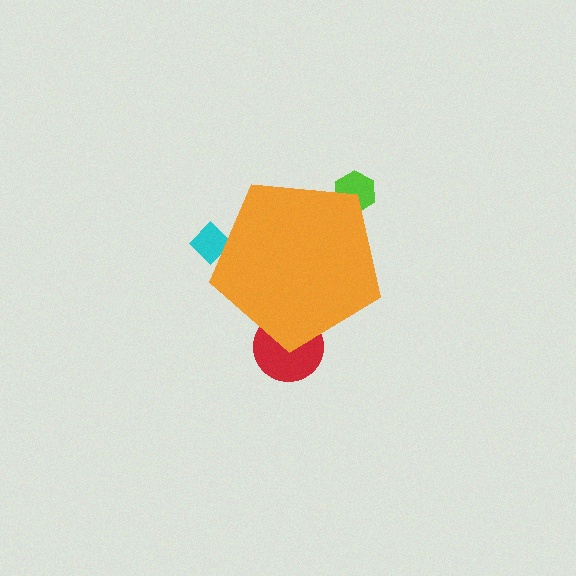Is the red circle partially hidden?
Yes, the red circle is partially hidden behind the orange pentagon.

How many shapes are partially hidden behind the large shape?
3 shapes are partially hidden.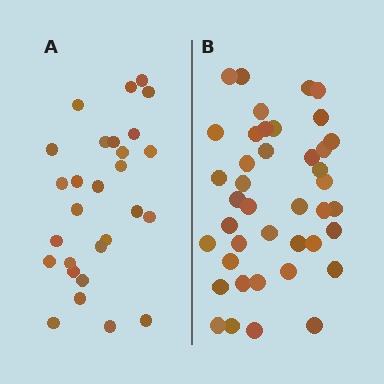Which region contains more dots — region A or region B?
Region B (the right region) has more dots.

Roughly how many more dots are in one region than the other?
Region B has approximately 15 more dots than region A.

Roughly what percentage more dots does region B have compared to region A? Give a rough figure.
About 45% more.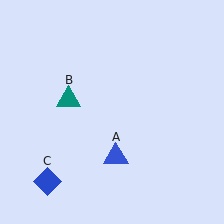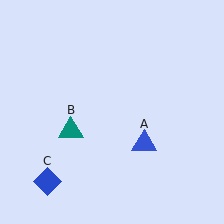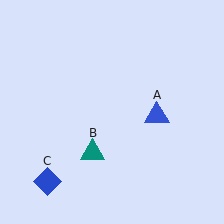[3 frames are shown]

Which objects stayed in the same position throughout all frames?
Blue diamond (object C) remained stationary.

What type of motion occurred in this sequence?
The blue triangle (object A), teal triangle (object B) rotated counterclockwise around the center of the scene.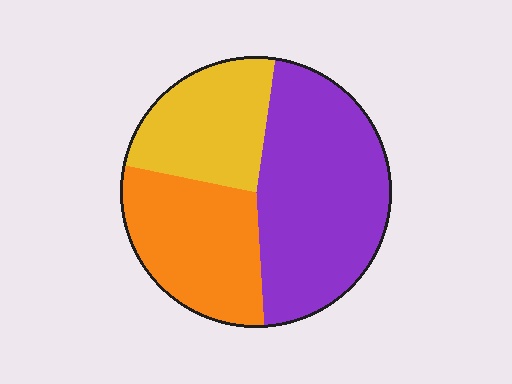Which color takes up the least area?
Yellow, at roughly 25%.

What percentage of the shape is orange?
Orange covers about 30% of the shape.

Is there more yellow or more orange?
Orange.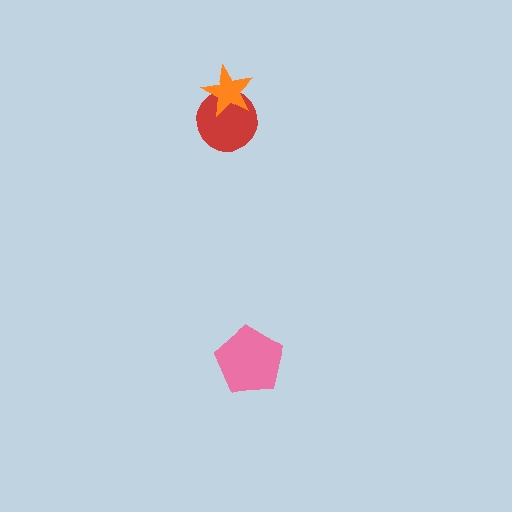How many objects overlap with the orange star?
1 object overlaps with the orange star.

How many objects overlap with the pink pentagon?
0 objects overlap with the pink pentagon.